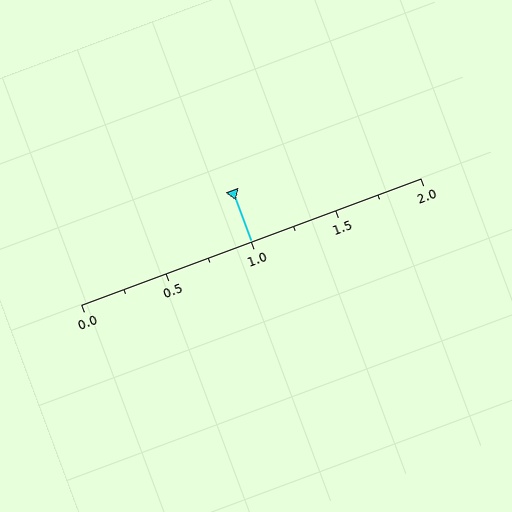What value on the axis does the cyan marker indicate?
The marker indicates approximately 1.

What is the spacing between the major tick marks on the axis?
The major ticks are spaced 0.5 apart.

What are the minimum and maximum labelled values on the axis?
The axis runs from 0.0 to 2.0.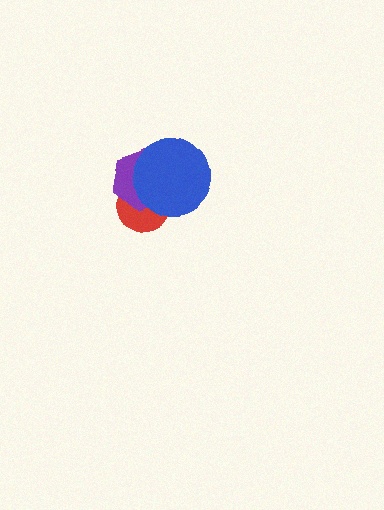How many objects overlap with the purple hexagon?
2 objects overlap with the purple hexagon.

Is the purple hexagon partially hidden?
Yes, it is partially covered by another shape.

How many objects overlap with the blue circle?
2 objects overlap with the blue circle.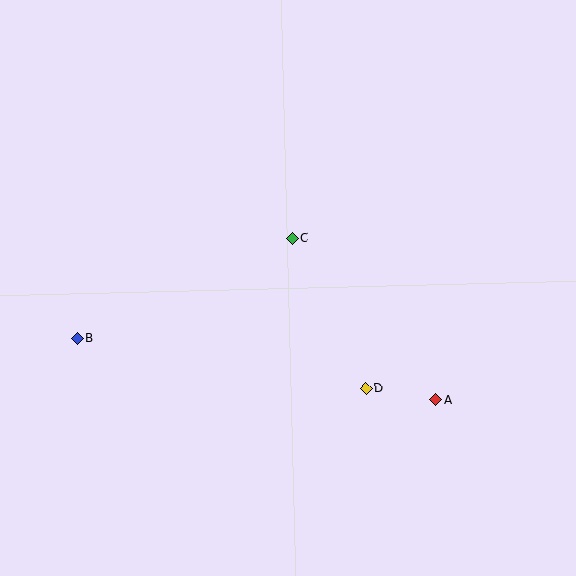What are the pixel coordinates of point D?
Point D is at (366, 388).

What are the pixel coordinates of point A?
Point A is at (436, 400).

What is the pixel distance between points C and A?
The distance between C and A is 217 pixels.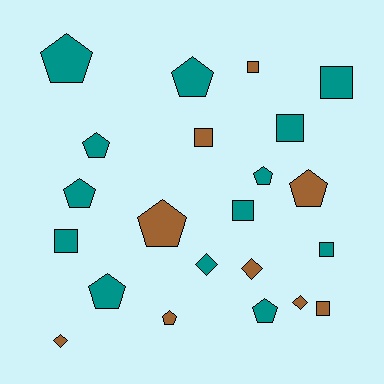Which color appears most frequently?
Teal, with 13 objects.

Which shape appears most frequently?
Pentagon, with 10 objects.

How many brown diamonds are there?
There are 3 brown diamonds.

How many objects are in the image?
There are 22 objects.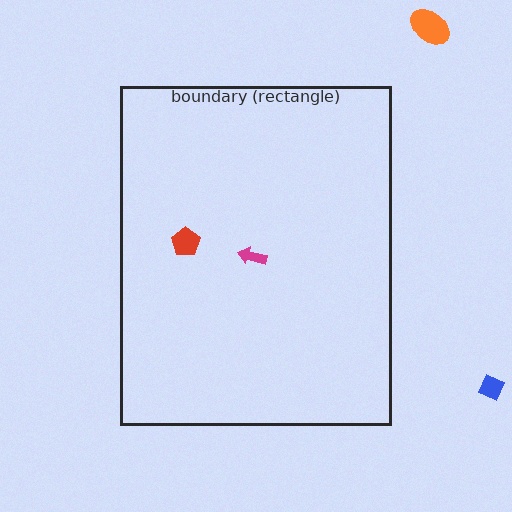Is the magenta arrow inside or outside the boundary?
Inside.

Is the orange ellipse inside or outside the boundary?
Outside.